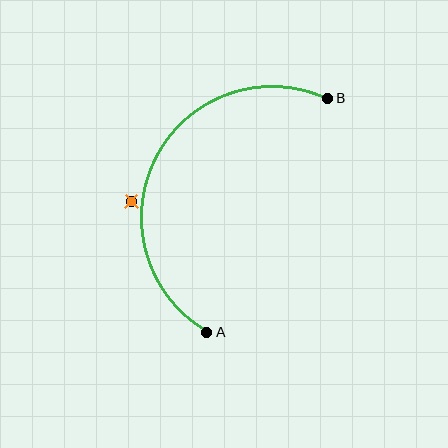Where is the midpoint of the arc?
The arc midpoint is the point on the curve farthest from the straight line joining A and B. It sits to the left of that line.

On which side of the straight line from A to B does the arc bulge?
The arc bulges to the left of the straight line connecting A and B.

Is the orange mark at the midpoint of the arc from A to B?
No — the orange mark does not lie on the arc at all. It sits slightly outside the curve.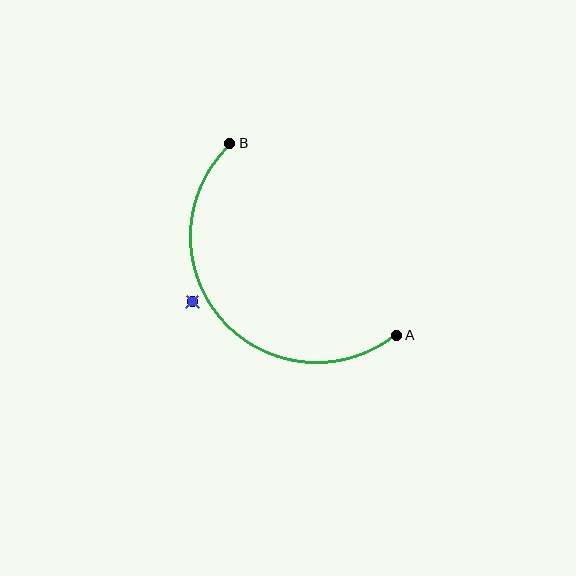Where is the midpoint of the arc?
The arc midpoint is the point on the curve farthest from the straight line joining A and B. It sits below and to the left of that line.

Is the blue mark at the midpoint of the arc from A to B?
No — the blue mark does not lie on the arc at all. It sits slightly outside the curve.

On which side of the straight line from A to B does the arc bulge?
The arc bulges below and to the left of the straight line connecting A and B.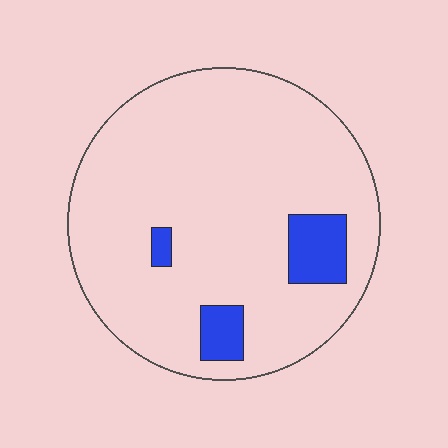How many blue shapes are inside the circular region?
3.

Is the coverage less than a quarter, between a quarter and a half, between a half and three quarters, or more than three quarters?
Less than a quarter.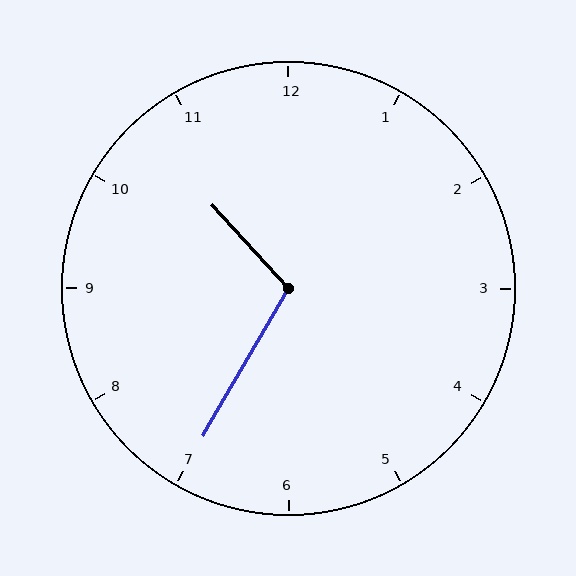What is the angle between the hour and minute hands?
Approximately 108 degrees.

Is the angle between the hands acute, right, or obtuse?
It is obtuse.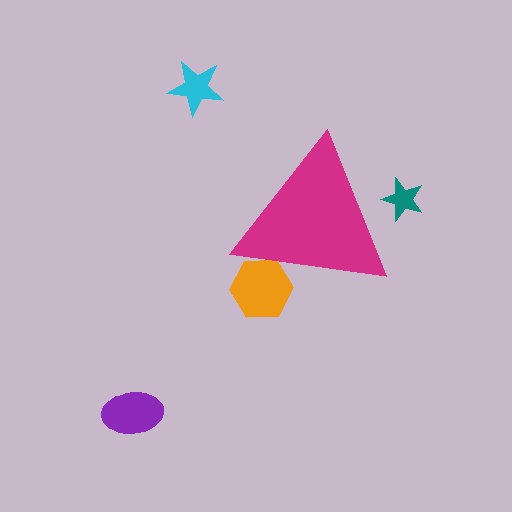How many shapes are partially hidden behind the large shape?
2 shapes are partially hidden.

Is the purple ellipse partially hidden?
No, the purple ellipse is fully visible.